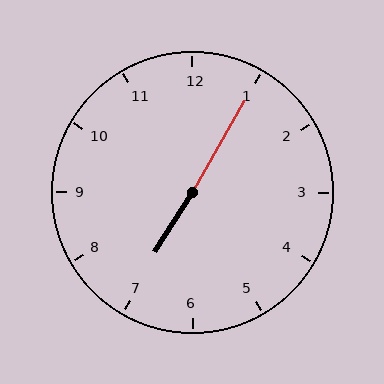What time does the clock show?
7:05.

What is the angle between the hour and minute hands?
Approximately 178 degrees.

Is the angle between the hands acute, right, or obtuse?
It is obtuse.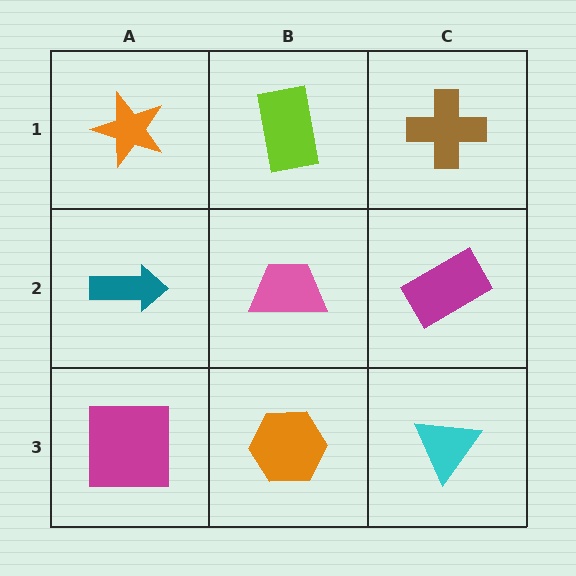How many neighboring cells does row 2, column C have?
3.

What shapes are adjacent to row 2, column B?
A lime rectangle (row 1, column B), an orange hexagon (row 3, column B), a teal arrow (row 2, column A), a magenta rectangle (row 2, column C).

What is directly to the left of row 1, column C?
A lime rectangle.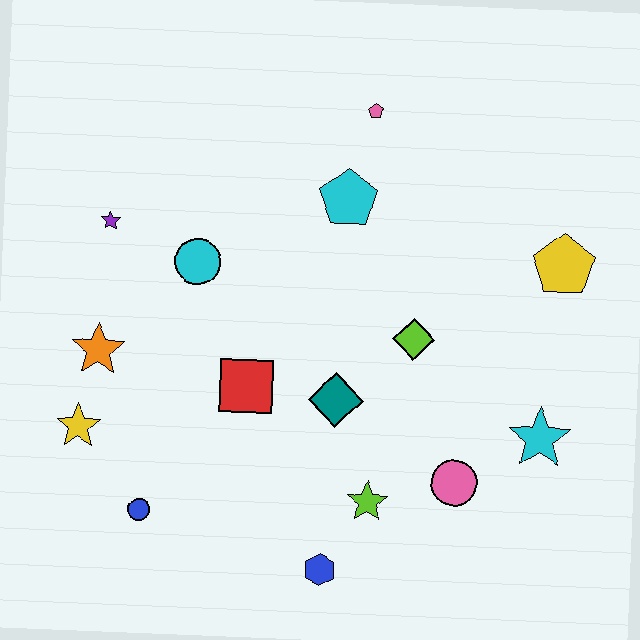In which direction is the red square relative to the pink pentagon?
The red square is below the pink pentagon.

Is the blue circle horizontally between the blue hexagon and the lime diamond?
No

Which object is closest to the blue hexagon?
The lime star is closest to the blue hexagon.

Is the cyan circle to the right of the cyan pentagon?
No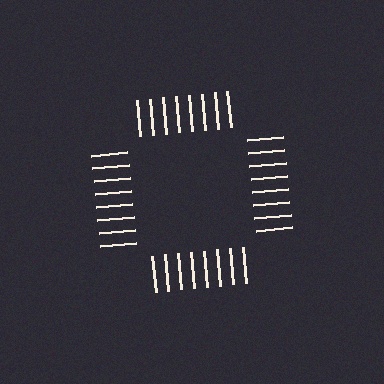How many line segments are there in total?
32 — 8 along each of the 4 edges.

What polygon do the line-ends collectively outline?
An illusory square — the line segments terminate on its edges but no continuous stroke is drawn.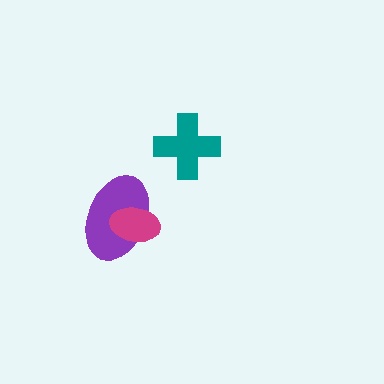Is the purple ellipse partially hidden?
Yes, it is partially covered by another shape.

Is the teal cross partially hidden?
No, no other shape covers it.